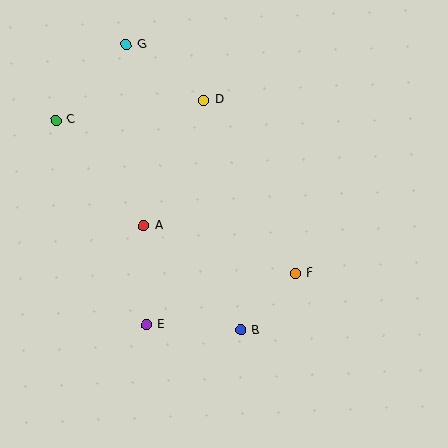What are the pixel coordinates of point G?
Point G is at (126, 44).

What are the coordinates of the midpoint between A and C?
The midpoint between A and C is at (100, 173).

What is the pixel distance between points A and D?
The distance between A and D is 139 pixels.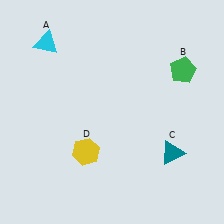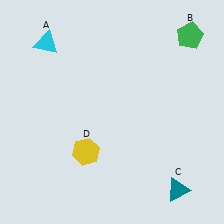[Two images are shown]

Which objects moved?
The objects that moved are: the green pentagon (B), the teal triangle (C).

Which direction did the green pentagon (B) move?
The green pentagon (B) moved up.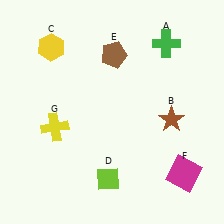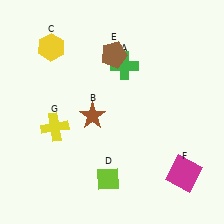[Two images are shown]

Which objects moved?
The objects that moved are: the green cross (A), the brown star (B).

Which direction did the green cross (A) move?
The green cross (A) moved left.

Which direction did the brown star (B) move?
The brown star (B) moved left.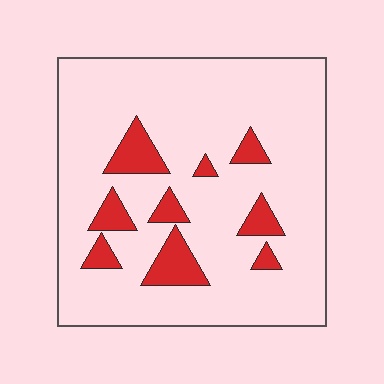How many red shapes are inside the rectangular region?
9.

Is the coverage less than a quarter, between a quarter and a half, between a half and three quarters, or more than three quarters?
Less than a quarter.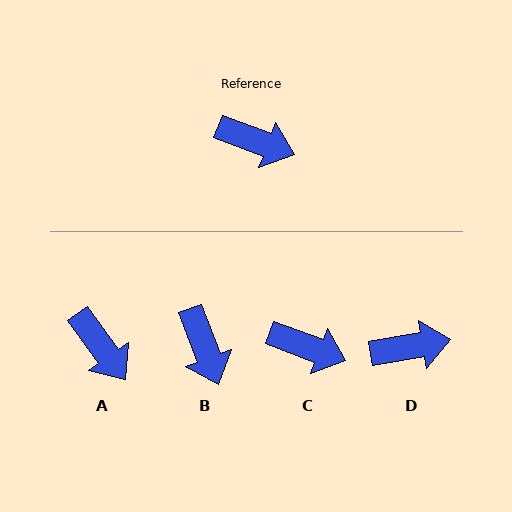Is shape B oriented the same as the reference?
No, it is off by about 49 degrees.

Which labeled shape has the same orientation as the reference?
C.